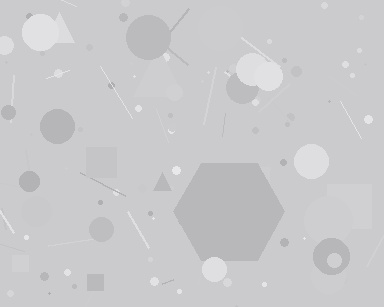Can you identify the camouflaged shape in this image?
The camouflaged shape is a hexagon.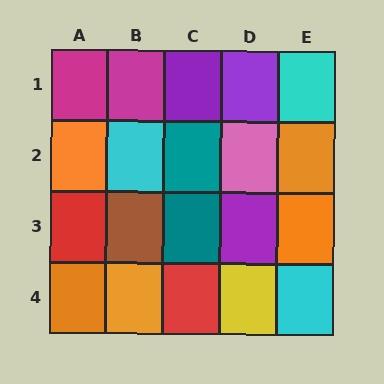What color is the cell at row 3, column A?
Red.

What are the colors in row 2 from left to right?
Orange, cyan, teal, pink, orange.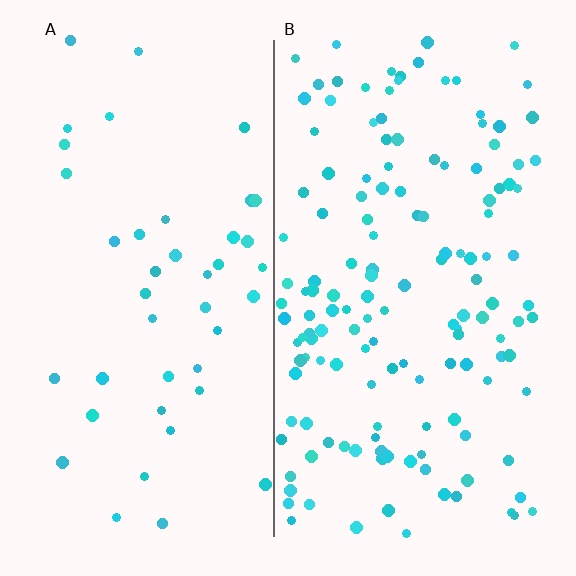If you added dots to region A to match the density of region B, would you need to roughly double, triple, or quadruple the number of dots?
Approximately triple.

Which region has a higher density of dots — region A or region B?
B (the right).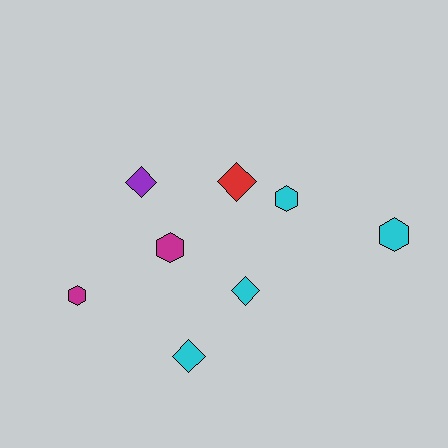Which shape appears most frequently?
Hexagon, with 4 objects.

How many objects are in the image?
There are 8 objects.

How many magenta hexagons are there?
There are 2 magenta hexagons.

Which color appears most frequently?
Cyan, with 4 objects.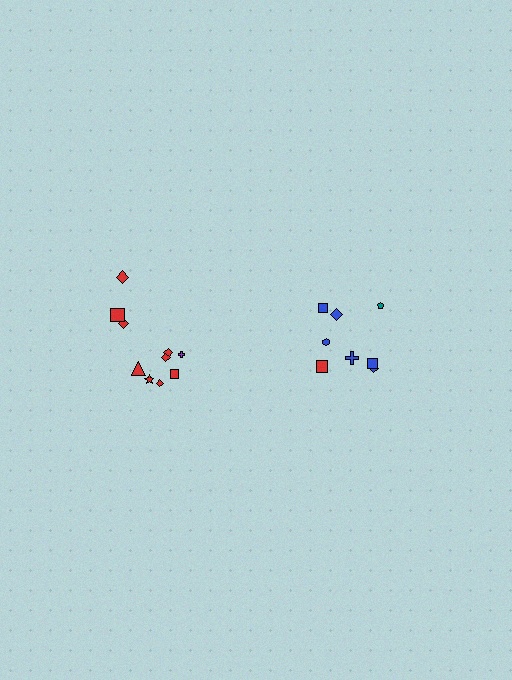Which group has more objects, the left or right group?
The left group.